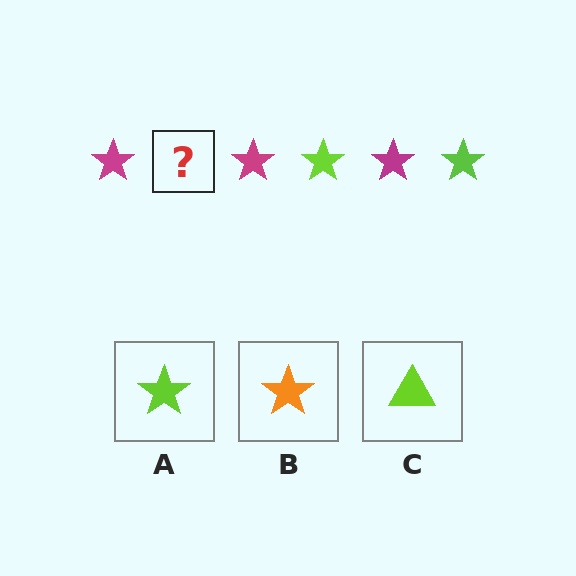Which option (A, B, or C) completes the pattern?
A.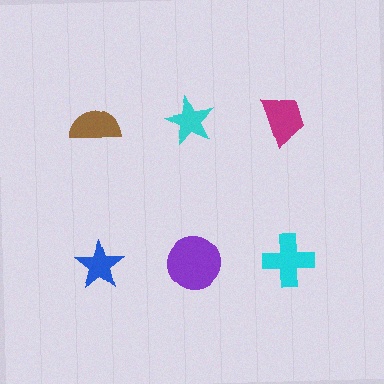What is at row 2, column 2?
A purple circle.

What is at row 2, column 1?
A blue star.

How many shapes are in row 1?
3 shapes.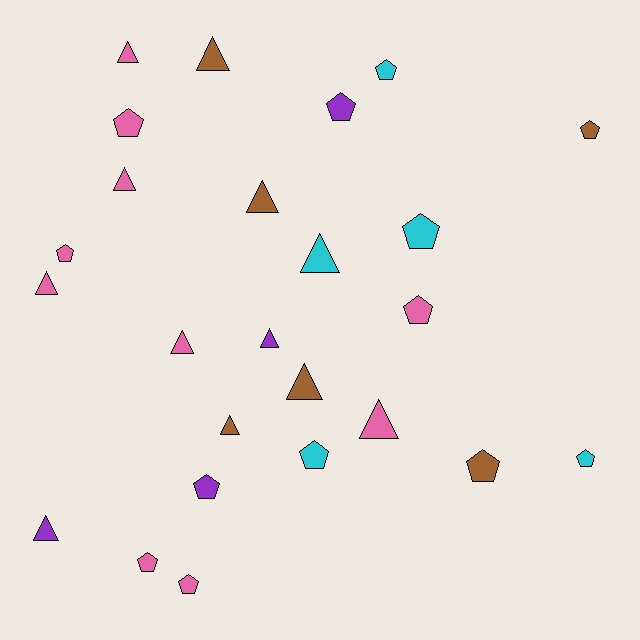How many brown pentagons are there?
There are 2 brown pentagons.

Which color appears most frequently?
Pink, with 10 objects.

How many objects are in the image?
There are 25 objects.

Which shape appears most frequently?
Pentagon, with 13 objects.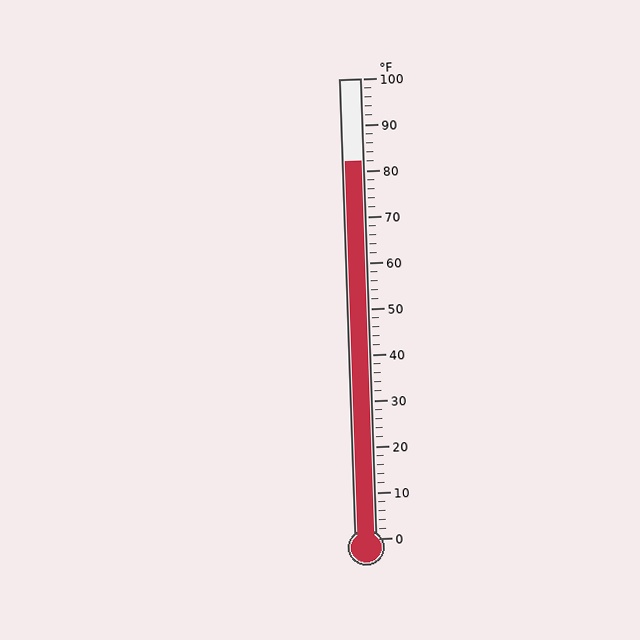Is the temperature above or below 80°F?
The temperature is above 80°F.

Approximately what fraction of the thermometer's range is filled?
The thermometer is filled to approximately 80% of its range.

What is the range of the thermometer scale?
The thermometer scale ranges from 0°F to 100°F.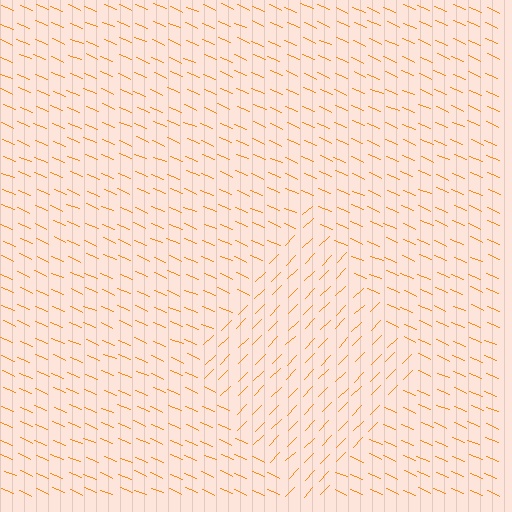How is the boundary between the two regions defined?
The boundary is defined purely by a change in line orientation (approximately 68 degrees difference). All lines are the same color and thickness.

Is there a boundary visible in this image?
Yes, there is a texture boundary formed by a change in line orientation.